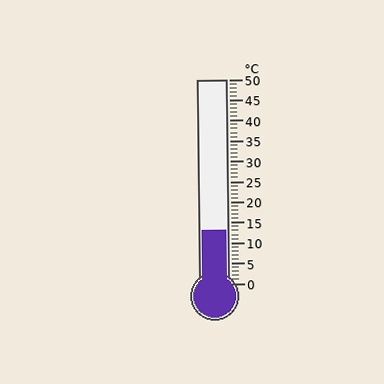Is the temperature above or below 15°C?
The temperature is below 15°C.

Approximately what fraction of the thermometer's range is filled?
The thermometer is filled to approximately 25% of its range.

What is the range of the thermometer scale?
The thermometer scale ranges from 0°C to 50°C.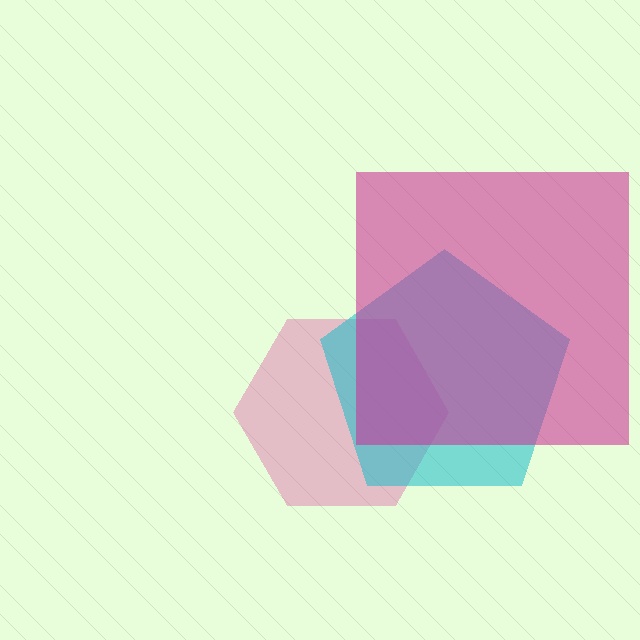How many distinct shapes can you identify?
There are 3 distinct shapes: a pink hexagon, a cyan pentagon, a magenta square.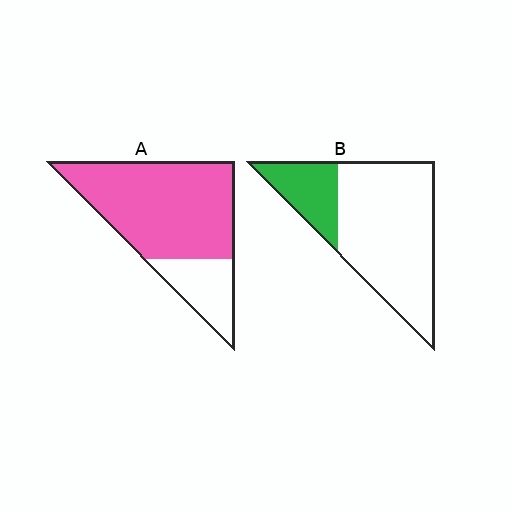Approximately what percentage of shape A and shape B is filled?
A is approximately 75% and B is approximately 25%.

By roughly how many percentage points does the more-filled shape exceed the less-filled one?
By roughly 55 percentage points (A over B).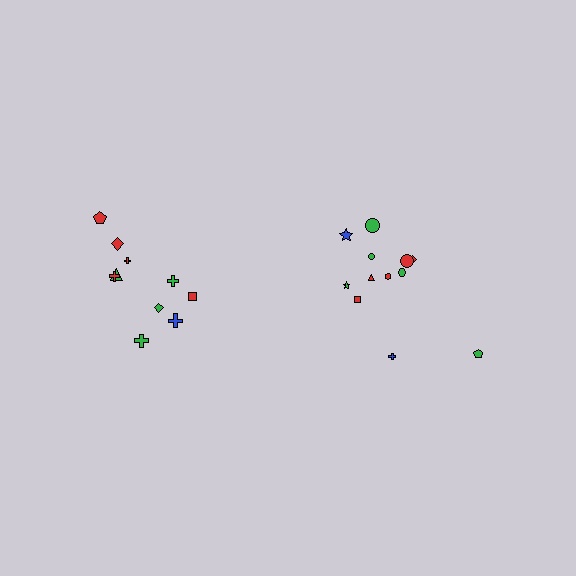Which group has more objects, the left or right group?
The right group.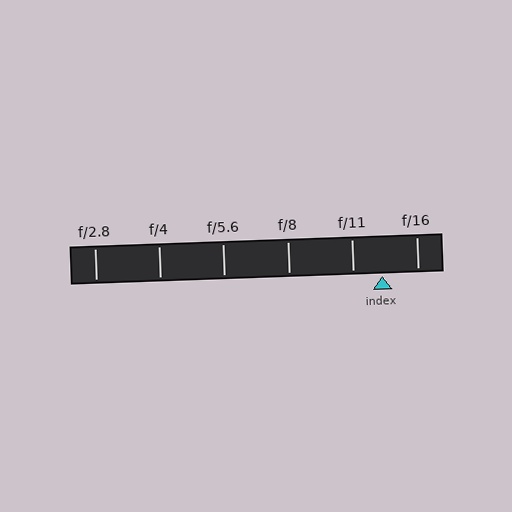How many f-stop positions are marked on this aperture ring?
There are 6 f-stop positions marked.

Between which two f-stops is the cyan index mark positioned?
The index mark is between f/11 and f/16.